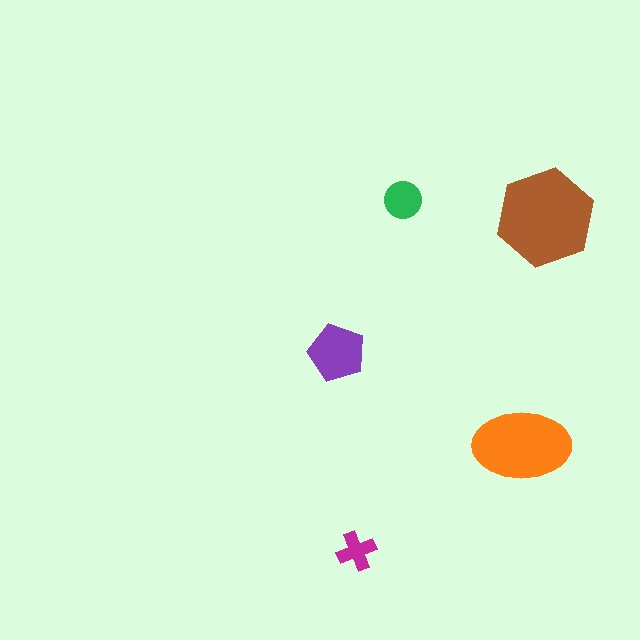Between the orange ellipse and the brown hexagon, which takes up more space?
The brown hexagon.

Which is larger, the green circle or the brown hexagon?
The brown hexagon.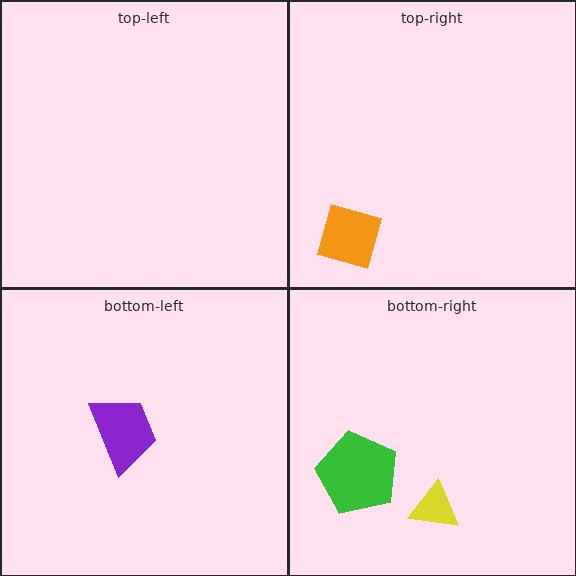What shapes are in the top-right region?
The orange diamond.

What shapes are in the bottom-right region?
The green pentagon, the yellow triangle.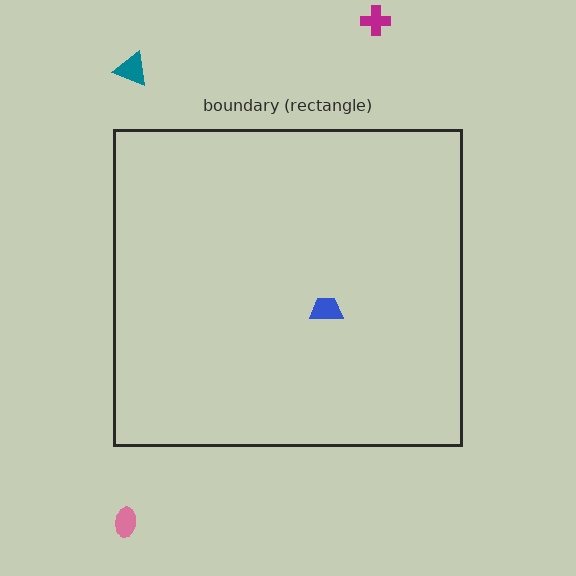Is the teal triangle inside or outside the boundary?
Outside.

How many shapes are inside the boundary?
1 inside, 3 outside.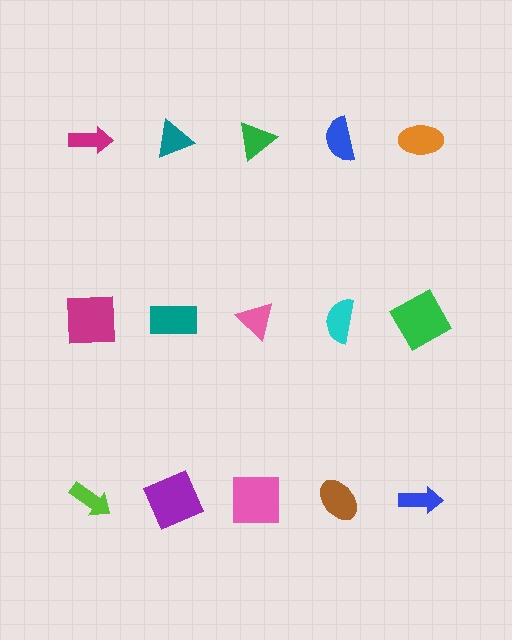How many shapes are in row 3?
5 shapes.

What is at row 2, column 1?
A magenta square.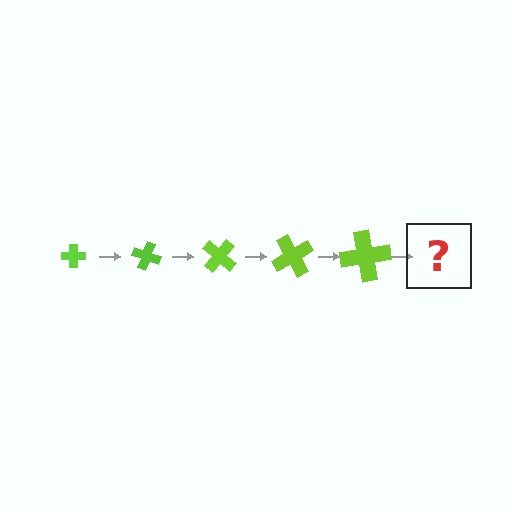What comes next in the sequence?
The next element should be a cross, larger than the previous one and rotated 100 degrees from the start.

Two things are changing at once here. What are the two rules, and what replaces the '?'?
The two rules are that the cross grows larger each step and it rotates 20 degrees each step. The '?' should be a cross, larger than the previous one and rotated 100 degrees from the start.